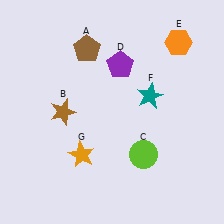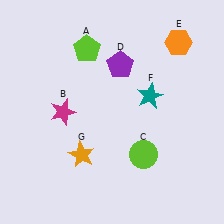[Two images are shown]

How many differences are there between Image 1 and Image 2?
There are 2 differences between the two images.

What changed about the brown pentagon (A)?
In Image 1, A is brown. In Image 2, it changed to lime.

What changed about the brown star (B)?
In Image 1, B is brown. In Image 2, it changed to magenta.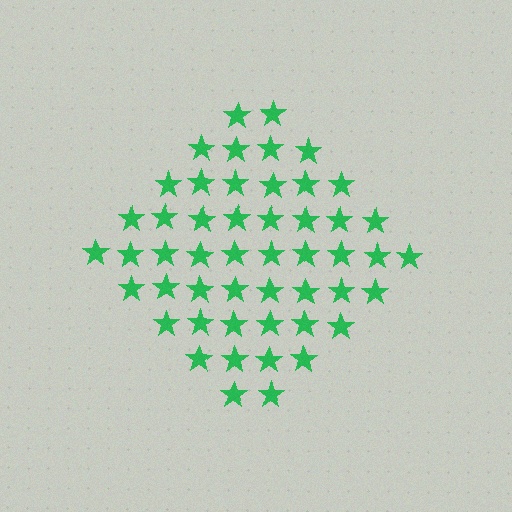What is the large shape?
The large shape is a diamond.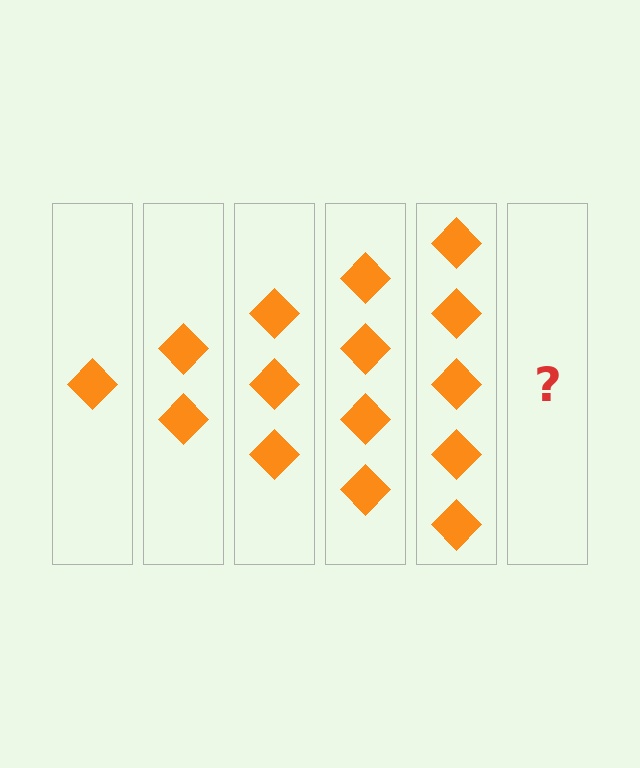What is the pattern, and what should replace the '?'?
The pattern is that each step adds one more diamond. The '?' should be 6 diamonds.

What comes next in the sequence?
The next element should be 6 diamonds.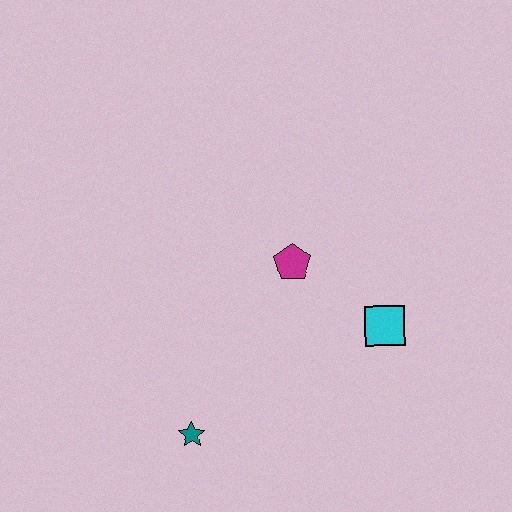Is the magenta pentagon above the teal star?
Yes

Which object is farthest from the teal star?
The cyan square is farthest from the teal star.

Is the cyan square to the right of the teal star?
Yes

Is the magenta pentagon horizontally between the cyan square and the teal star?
Yes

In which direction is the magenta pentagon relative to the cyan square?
The magenta pentagon is to the left of the cyan square.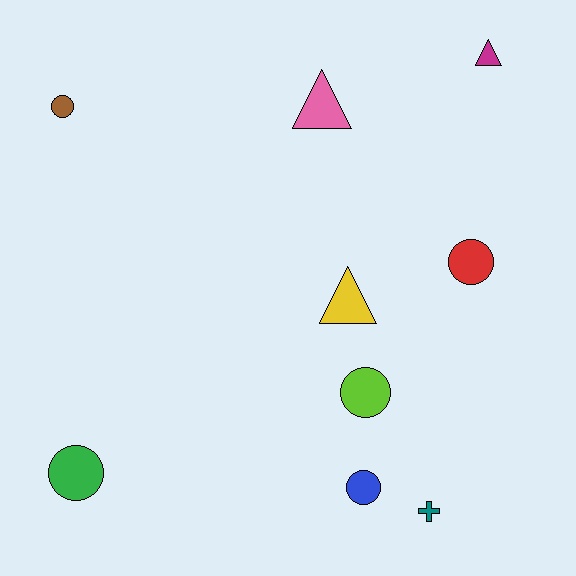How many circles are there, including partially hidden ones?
There are 5 circles.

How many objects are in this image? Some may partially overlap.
There are 9 objects.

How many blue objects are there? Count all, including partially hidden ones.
There is 1 blue object.